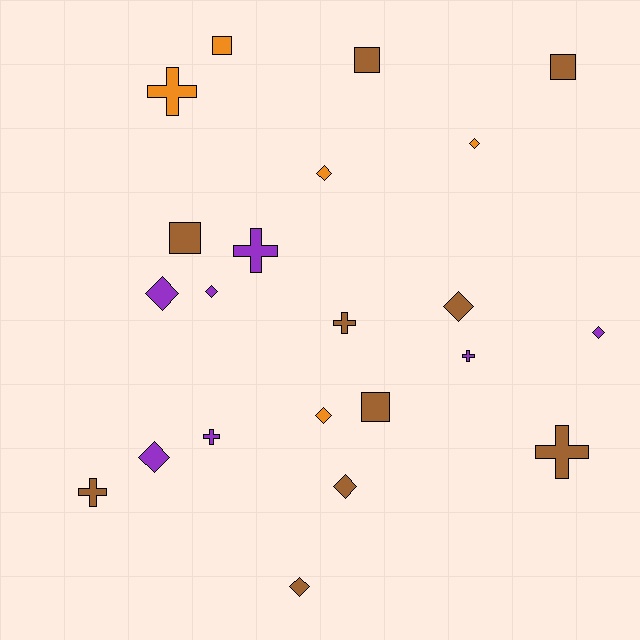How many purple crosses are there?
There are 3 purple crosses.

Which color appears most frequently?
Brown, with 10 objects.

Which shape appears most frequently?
Diamond, with 10 objects.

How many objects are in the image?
There are 22 objects.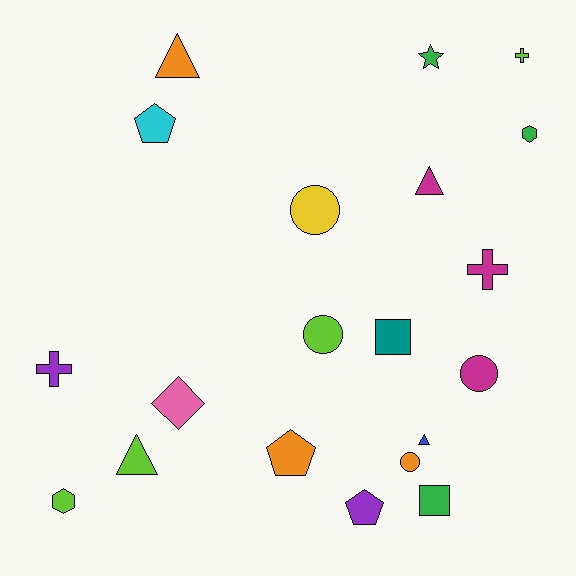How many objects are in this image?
There are 20 objects.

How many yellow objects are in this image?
There is 1 yellow object.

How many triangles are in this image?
There are 4 triangles.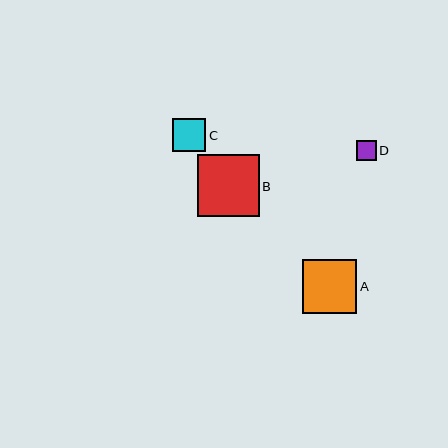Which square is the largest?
Square B is the largest with a size of approximately 62 pixels.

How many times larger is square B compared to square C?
Square B is approximately 1.9 times the size of square C.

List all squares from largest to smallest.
From largest to smallest: B, A, C, D.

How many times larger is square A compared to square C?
Square A is approximately 1.6 times the size of square C.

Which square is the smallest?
Square D is the smallest with a size of approximately 20 pixels.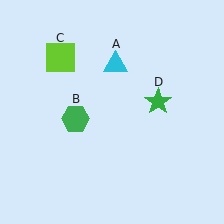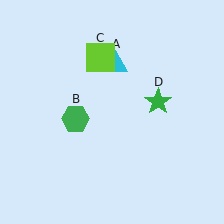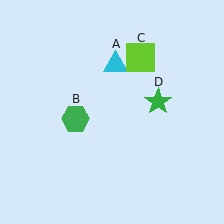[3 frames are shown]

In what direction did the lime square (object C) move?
The lime square (object C) moved right.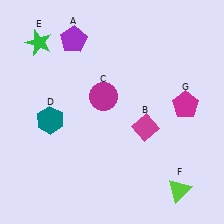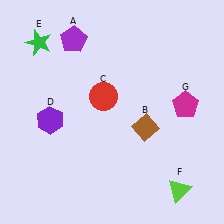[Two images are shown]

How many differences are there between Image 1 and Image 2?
There are 3 differences between the two images.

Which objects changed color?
B changed from magenta to brown. C changed from magenta to red. D changed from teal to purple.